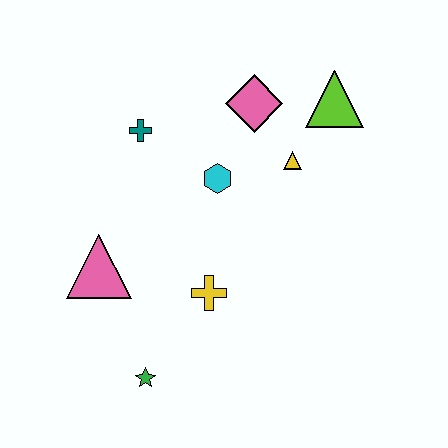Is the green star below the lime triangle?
Yes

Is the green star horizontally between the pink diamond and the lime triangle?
No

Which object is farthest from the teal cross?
The green star is farthest from the teal cross.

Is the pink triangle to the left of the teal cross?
Yes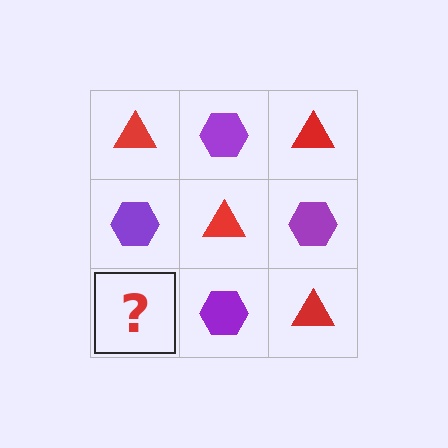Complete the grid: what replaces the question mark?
The question mark should be replaced with a red triangle.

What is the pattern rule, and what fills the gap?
The rule is that it alternates red triangle and purple hexagon in a checkerboard pattern. The gap should be filled with a red triangle.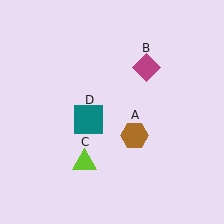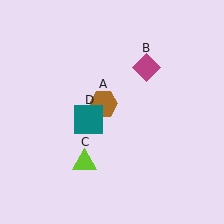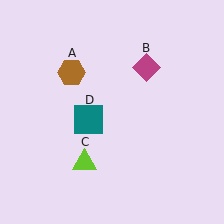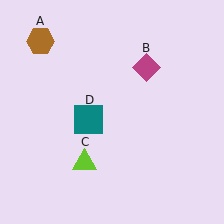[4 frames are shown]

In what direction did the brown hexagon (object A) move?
The brown hexagon (object A) moved up and to the left.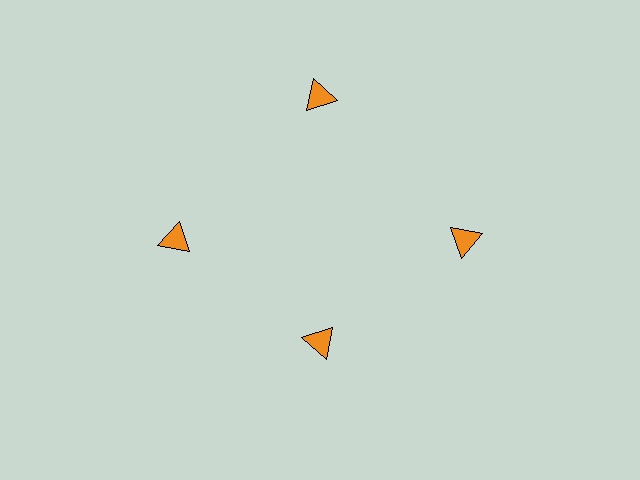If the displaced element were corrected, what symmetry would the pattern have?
It would have 4-fold rotational symmetry — the pattern would map onto itself every 90 degrees.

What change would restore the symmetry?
The symmetry would be restored by moving it outward, back onto the ring so that all 4 triangles sit at equal angles and equal distance from the center.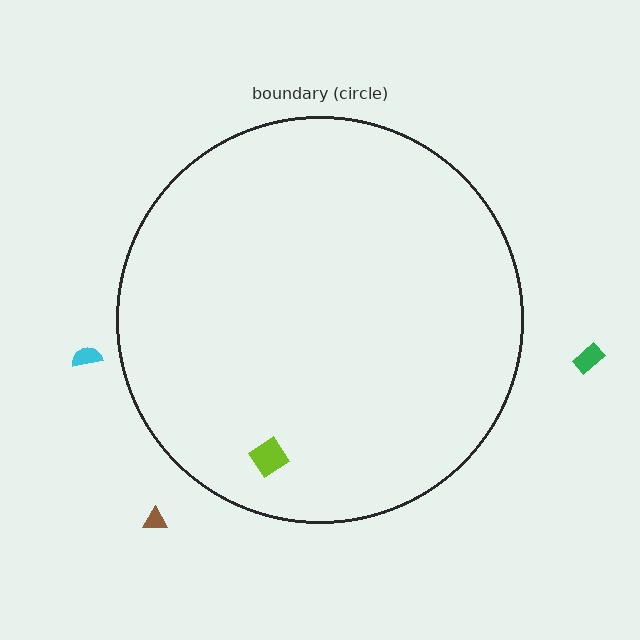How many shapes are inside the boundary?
1 inside, 3 outside.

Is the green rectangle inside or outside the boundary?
Outside.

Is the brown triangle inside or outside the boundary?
Outside.